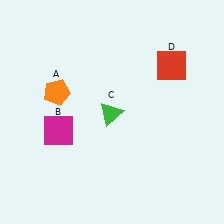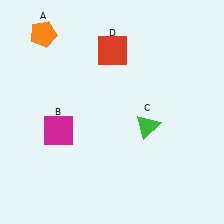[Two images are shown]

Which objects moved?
The objects that moved are: the orange pentagon (A), the green triangle (C), the red square (D).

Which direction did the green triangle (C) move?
The green triangle (C) moved right.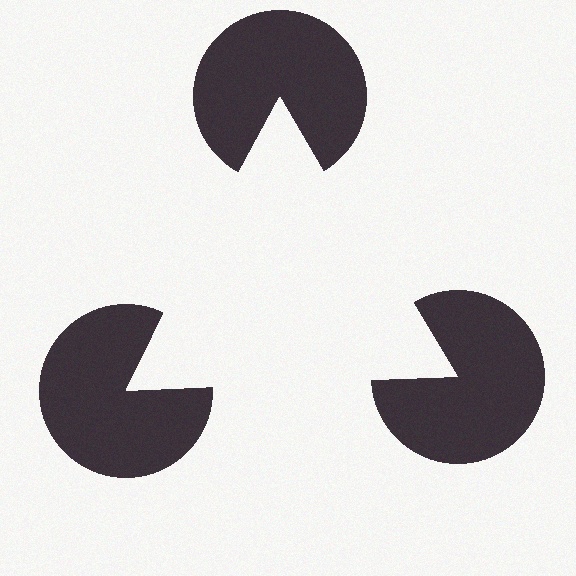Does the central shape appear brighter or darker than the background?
It typically appears slightly brighter than the background, even though no actual brightness change is drawn.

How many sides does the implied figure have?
3 sides.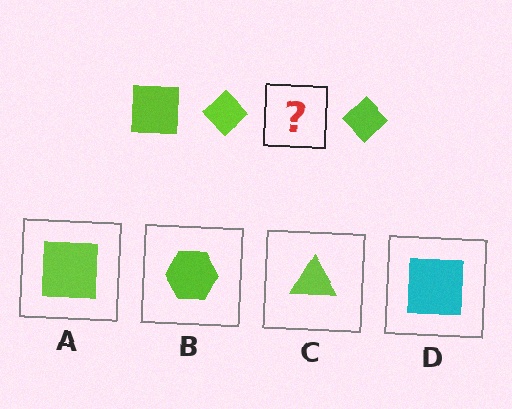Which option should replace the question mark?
Option A.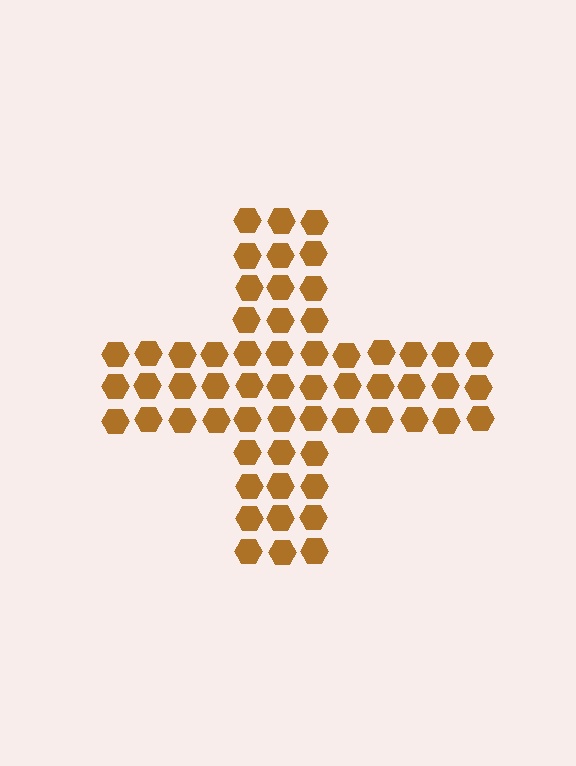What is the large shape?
The large shape is a cross.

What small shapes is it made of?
It is made of small hexagons.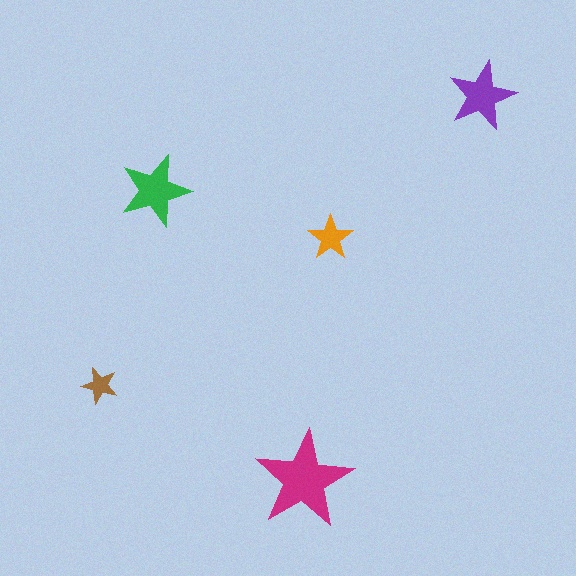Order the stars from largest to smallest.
the magenta one, the green one, the purple one, the orange one, the brown one.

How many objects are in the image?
There are 5 objects in the image.